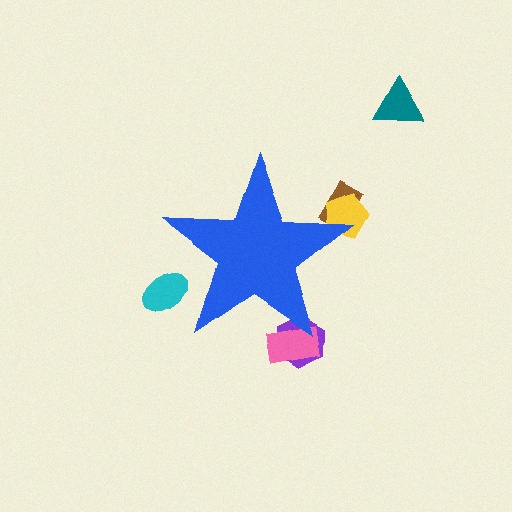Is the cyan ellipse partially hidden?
Yes, the cyan ellipse is partially hidden behind the blue star.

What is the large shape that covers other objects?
A blue star.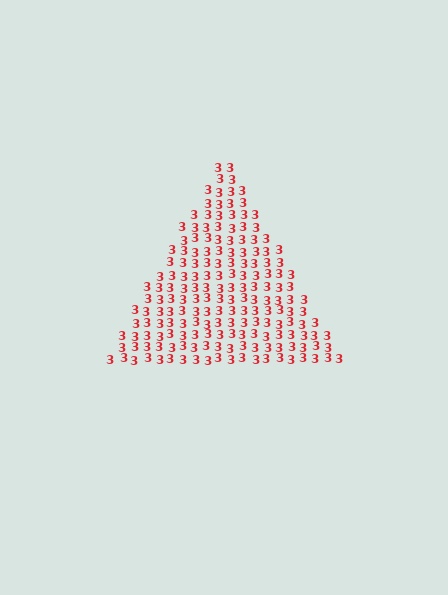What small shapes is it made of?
It is made of small digit 3's.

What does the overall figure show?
The overall figure shows a triangle.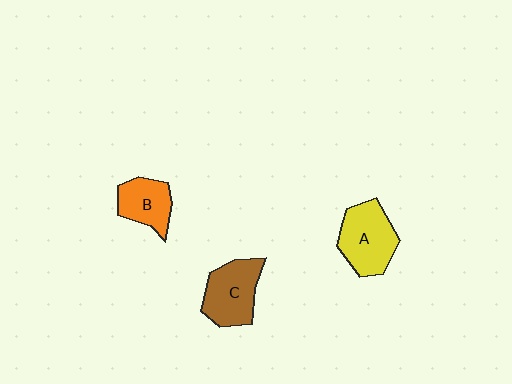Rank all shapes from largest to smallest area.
From largest to smallest: A (yellow), C (brown), B (orange).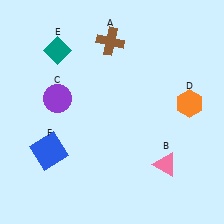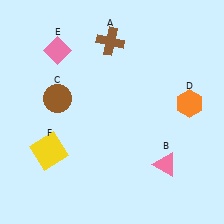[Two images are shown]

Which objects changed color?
C changed from purple to brown. E changed from teal to pink. F changed from blue to yellow.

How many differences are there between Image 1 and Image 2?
There are 3 differences between the two images.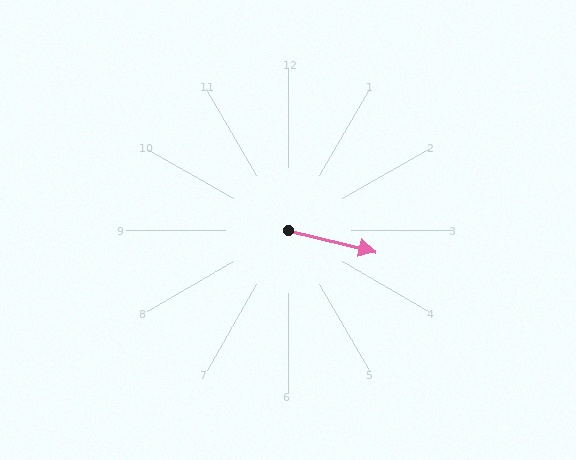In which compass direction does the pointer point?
East.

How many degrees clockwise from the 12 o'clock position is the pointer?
Approximately 104 degrees.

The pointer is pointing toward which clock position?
Roughly 3 o'clock.